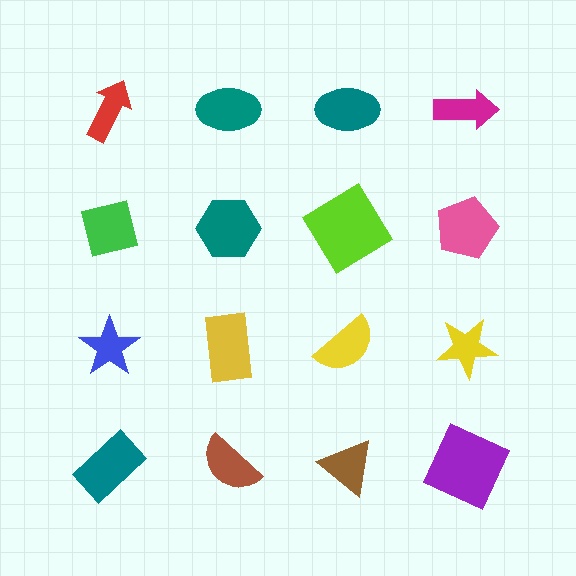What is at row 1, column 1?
A red arrow.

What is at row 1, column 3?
A teal ellipse.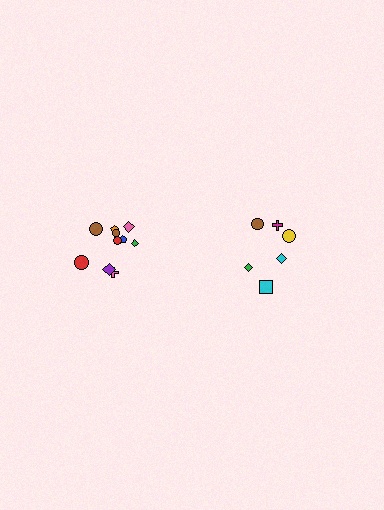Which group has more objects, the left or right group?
The left group.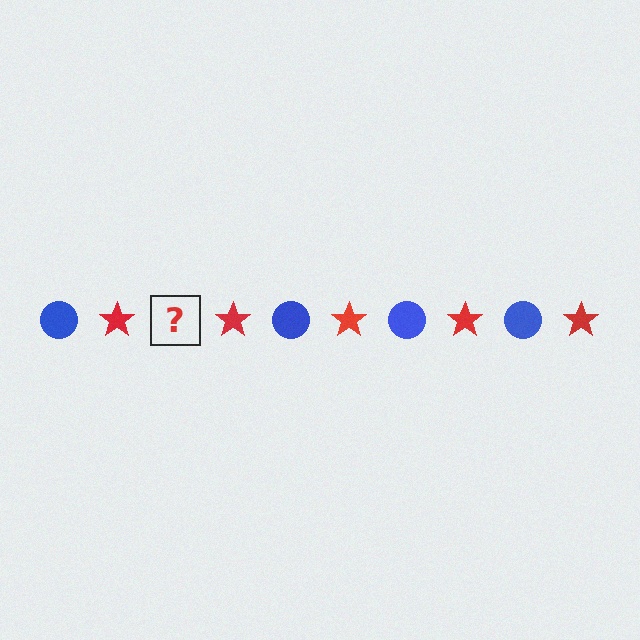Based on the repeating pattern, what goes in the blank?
The blank should be a blue circle.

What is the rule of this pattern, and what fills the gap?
The rule is that the pattern alternates between blue circle and red star. The gap should be filled with a blue circle.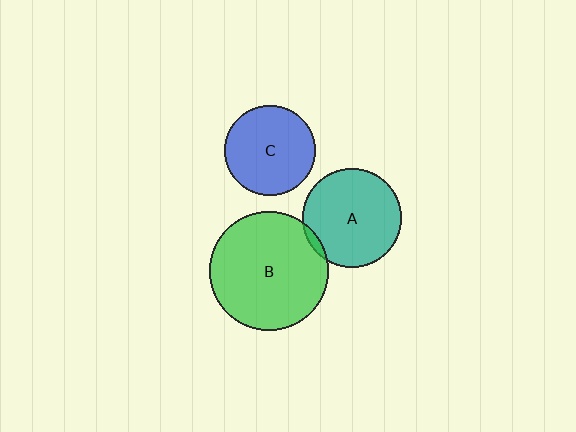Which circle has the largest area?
Circle B (green).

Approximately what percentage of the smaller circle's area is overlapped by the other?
Approximately 5%.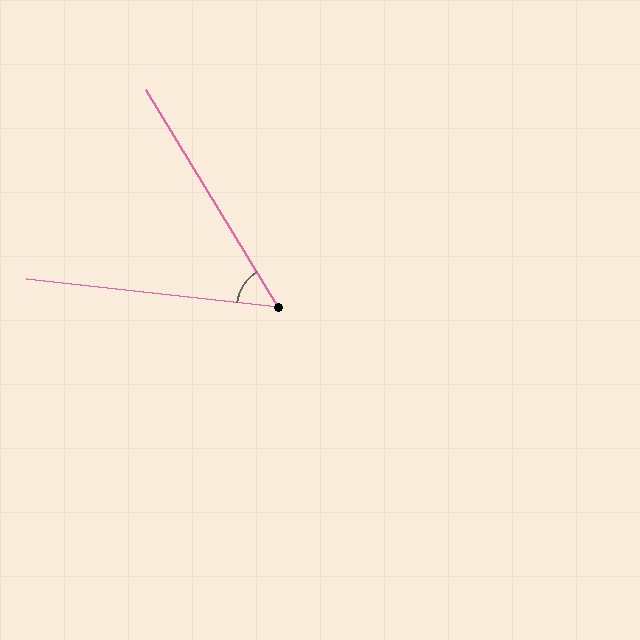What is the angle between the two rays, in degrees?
Approximately 52 degrees.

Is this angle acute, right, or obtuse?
It is acute.